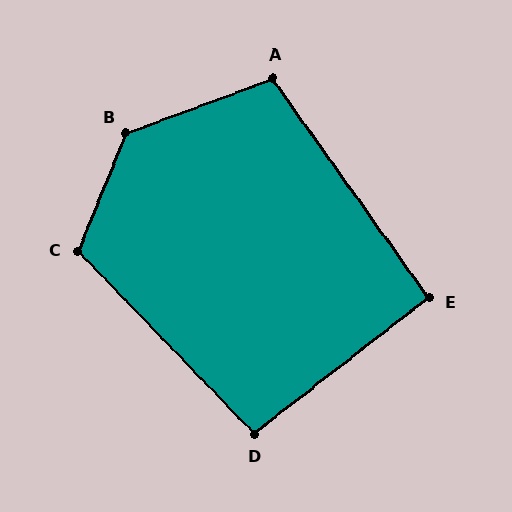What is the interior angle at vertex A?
Approximately 105 degrees (obtuse).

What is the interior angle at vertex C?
Approximately 114 degrees (obtuse).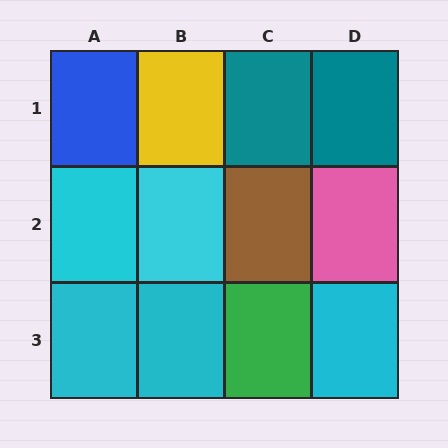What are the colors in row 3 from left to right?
Cyan, cyan, green, cyan.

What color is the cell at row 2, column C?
Brown.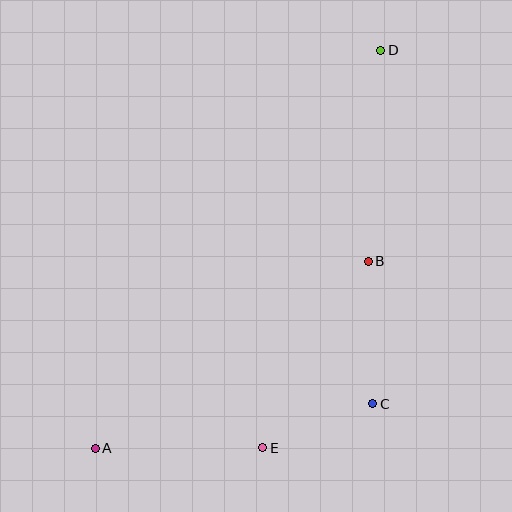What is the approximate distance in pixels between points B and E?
The distance between B and E is approximately 214 pixels.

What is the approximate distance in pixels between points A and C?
The distance between A and C is approximately 281 pixels.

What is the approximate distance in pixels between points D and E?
The distance between D and E is approximately 415 pixels.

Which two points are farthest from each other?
Points A and D are farthest from each other.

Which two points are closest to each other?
Points C and E are closest to each other.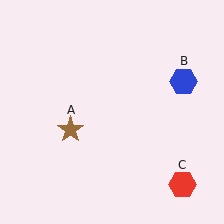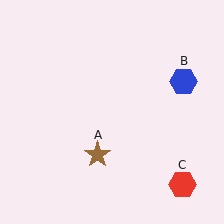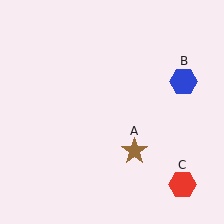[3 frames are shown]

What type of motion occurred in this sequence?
The brown star (object A) rotated counterclockwise around the center of the scene.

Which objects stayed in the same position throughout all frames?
Blue hexagon (object B) and red hexagon (object C) remained stationary.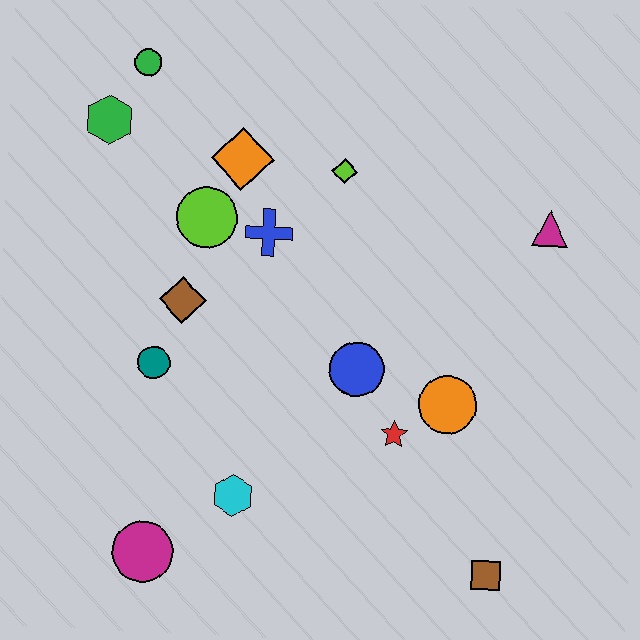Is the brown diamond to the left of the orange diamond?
Yes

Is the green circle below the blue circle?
No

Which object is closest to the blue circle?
The red star is closest to the blue circle.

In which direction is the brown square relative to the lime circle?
The brown square is below the lime circle.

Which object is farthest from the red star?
The green circle is farthest from the red star.